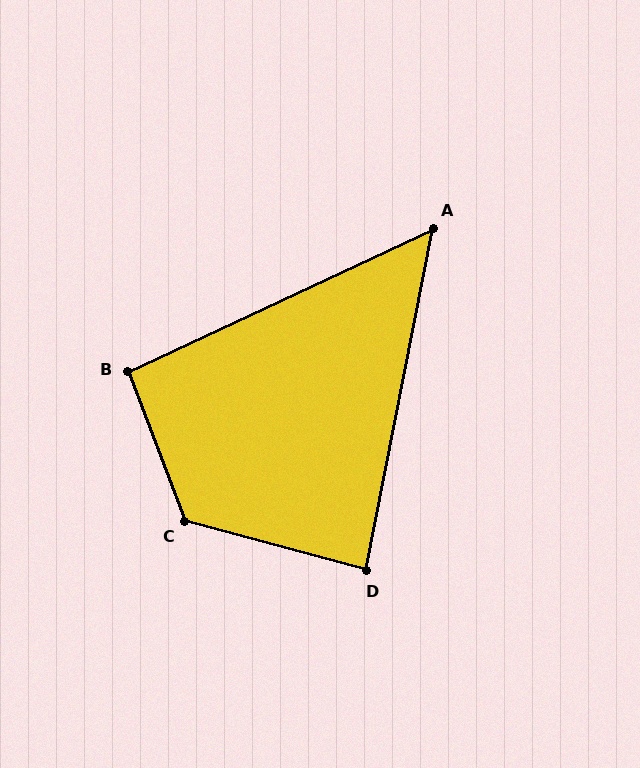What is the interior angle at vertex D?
Approximately 86 degrees (approximately right).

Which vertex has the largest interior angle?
C, at approximately 126 degrees.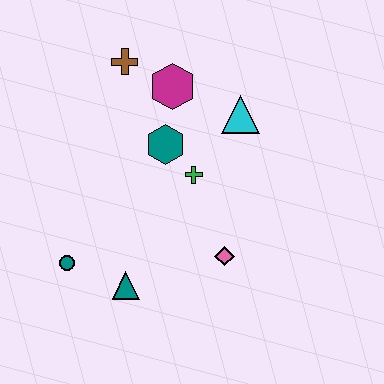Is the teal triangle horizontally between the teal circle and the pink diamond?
Yes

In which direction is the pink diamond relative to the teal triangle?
The pink diamond is to the right of the teal triangle.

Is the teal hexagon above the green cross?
Yes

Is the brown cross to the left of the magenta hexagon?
Yes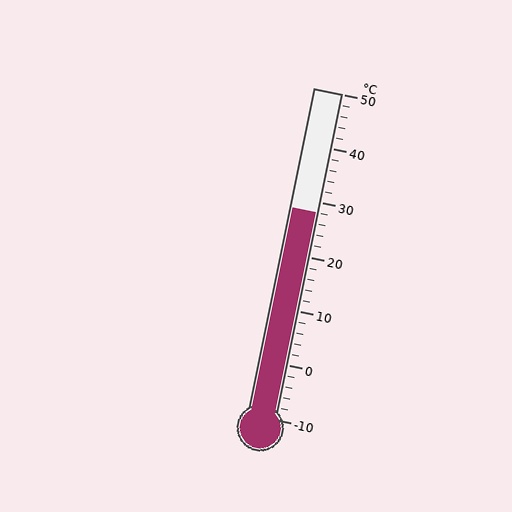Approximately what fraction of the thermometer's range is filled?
The thermometer is filled to approximately 65% of its range.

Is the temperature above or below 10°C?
The temperature is above 10°C.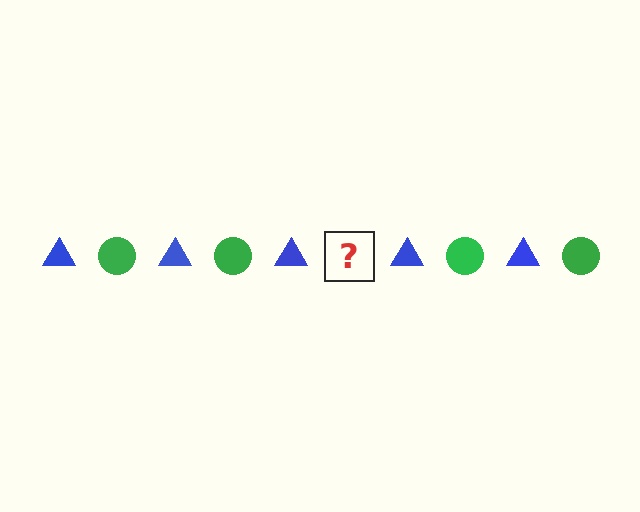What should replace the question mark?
The question mark should be replaced with a green circle.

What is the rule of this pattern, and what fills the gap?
The rule is that the pattern alternates between blue triangle and green circle. The gap should be filled with a green circle.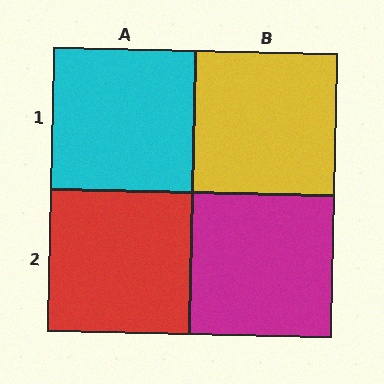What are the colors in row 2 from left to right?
Red, magenta.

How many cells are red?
1 cell is red.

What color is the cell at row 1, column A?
Cyan.